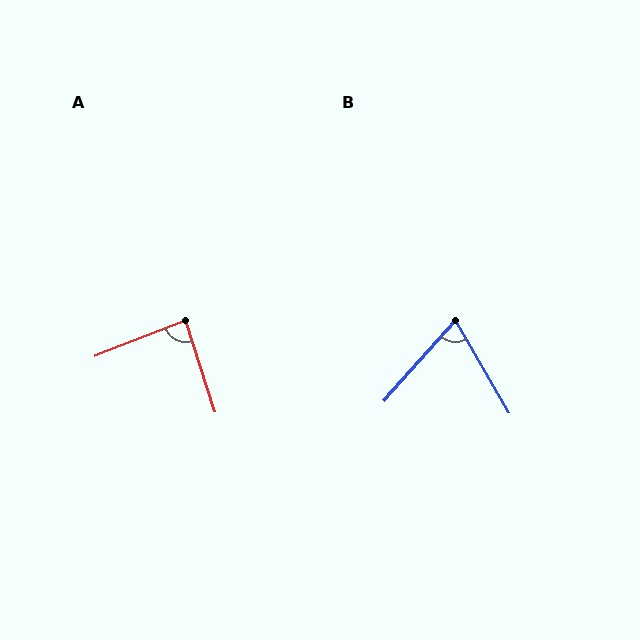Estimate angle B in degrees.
Approximately 72 degrees.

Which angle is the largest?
A, at approximately 87 degrees.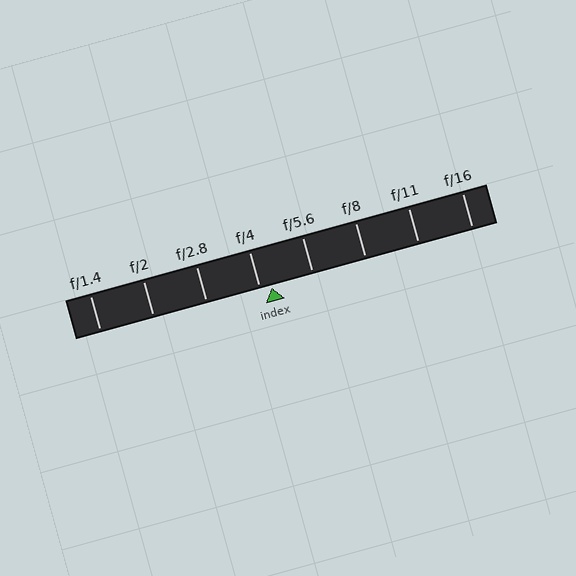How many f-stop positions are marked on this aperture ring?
There are 8 f-stop positions marked.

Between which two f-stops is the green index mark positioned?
The index mark is between f/4 and f/5.6.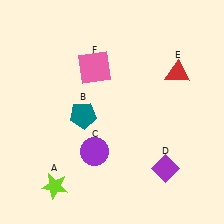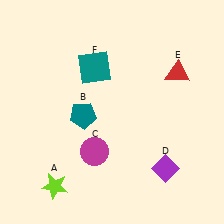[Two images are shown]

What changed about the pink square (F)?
In Image 1, F is pink. In Image 2, it changed to teal.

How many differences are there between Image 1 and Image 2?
There are 2 differences between the two images.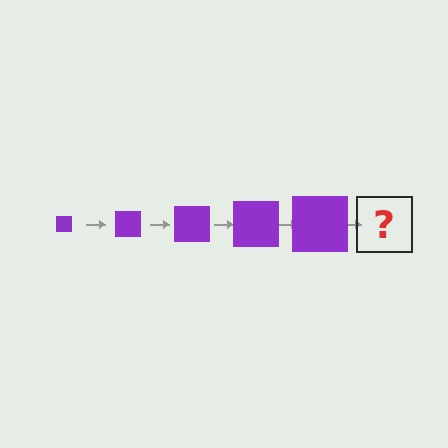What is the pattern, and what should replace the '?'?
The pattern is that the square gets progressively larger each step. The '?' should be a purple square, larger than the previous one.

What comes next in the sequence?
The next element should be a purple square, larger than the previous one.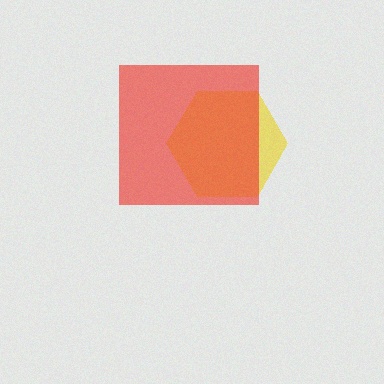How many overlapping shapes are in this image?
There are 2 overlapping shapes in the image.